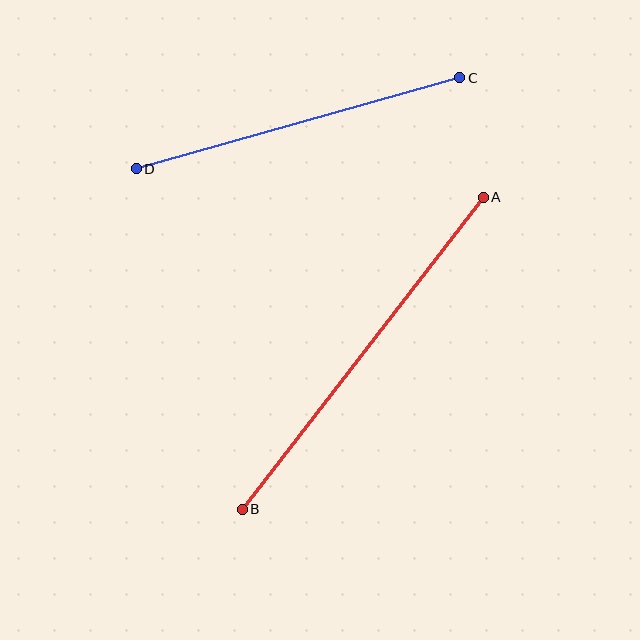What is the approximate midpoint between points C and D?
The midpoint is at approximately (298, 123) pixels.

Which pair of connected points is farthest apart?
Points A and B are farthest apart.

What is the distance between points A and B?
The distance is approximately 394 pixels.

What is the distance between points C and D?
The distance is approximately 336 pixels.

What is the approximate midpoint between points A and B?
The midpoint is at approximately (363, 353) pixels.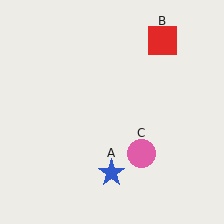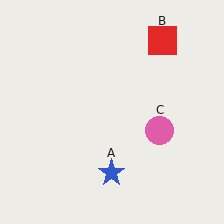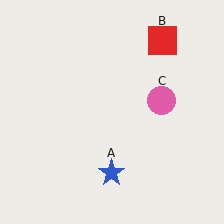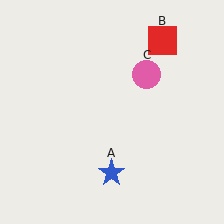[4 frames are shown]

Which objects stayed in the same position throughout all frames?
Blue star (object A) and red square (object B) remained stationary.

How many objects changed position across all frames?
1 object changed position: pink circle (object C).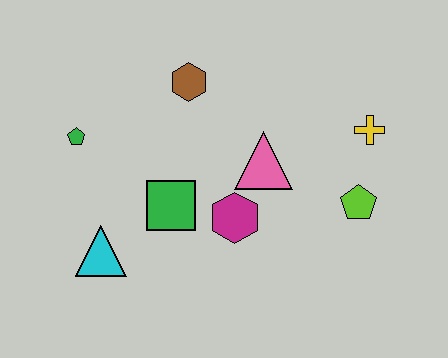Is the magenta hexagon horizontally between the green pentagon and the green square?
No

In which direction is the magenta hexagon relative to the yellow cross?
The magenta hexagon is to the left of the yellow cross.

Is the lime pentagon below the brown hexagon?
Yes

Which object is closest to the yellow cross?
The lime pentagon is closest to the yellow cross.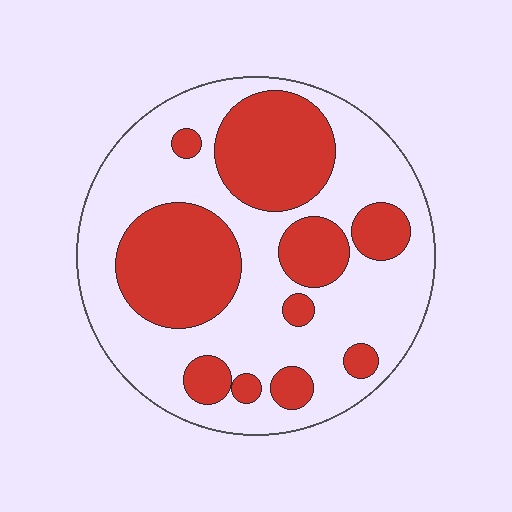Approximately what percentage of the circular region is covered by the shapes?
Approximately 35%.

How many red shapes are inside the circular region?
10.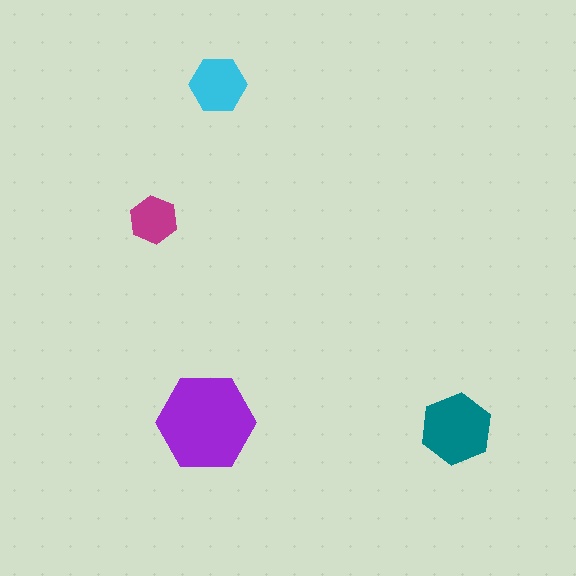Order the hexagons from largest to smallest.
the purple one, the teal one, the cyan one, the magenta one.